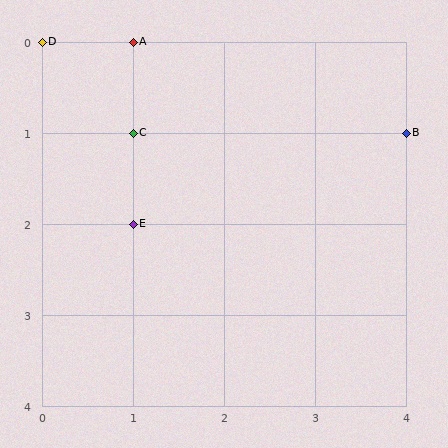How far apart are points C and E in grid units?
Points C and E are 1 row apart.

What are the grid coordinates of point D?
Point D is at grid coordinates (0, 0).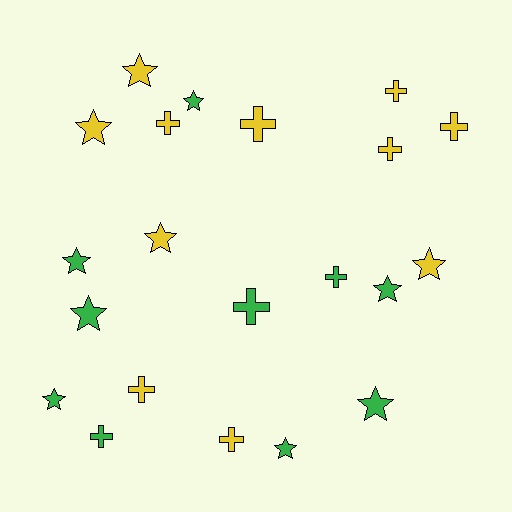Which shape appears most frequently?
Star, with 11 objects.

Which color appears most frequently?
Yellow, with 11 objects.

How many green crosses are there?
There are 3 green crosses.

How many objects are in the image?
There are 21 objects.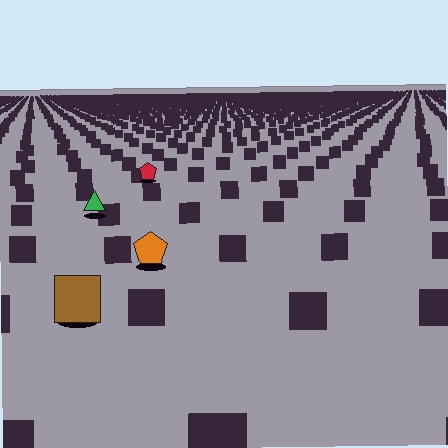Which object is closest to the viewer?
The brown square is closest. The texture marks near it are larger and more spread out.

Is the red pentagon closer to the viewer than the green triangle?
No. The green triangle is closer — you can tell from the texture gradient: the ground texture is coarser near it.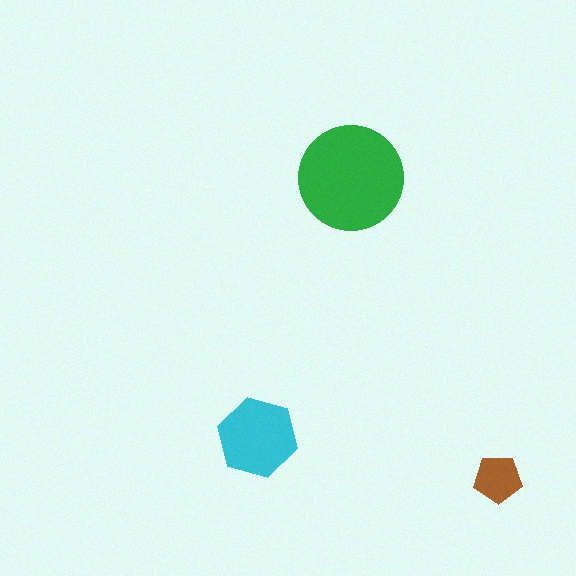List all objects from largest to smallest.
The green circle, the cyan hexagon, the brown pentagon.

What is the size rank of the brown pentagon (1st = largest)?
3rd.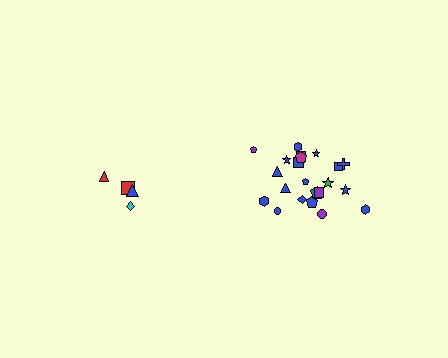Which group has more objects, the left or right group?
The right group.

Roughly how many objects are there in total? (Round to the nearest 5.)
Roughly 25 objects in total.